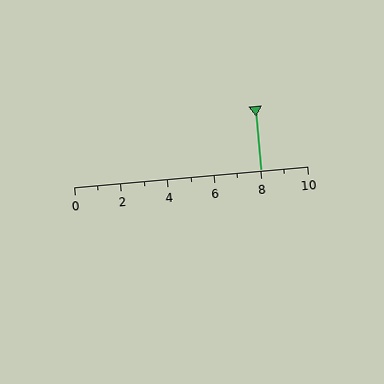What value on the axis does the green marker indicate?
The marker indicates approximately 8.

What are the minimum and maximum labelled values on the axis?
The axis runs from 0 to 10.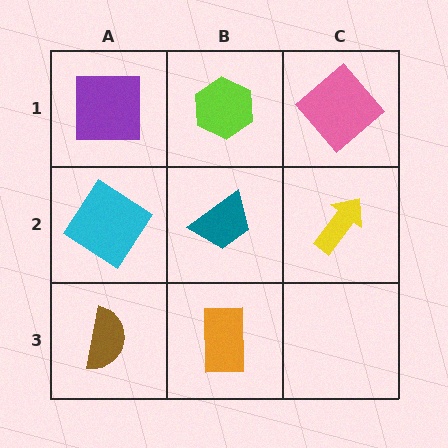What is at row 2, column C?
A yellow arrow.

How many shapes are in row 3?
2 shapes.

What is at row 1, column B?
A lime hexagon.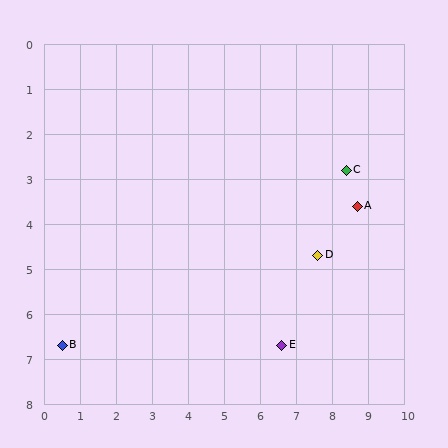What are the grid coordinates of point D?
Point D is at approximately (7.6, 4.7).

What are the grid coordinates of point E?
Point E is at approximately (6.6, 6.7).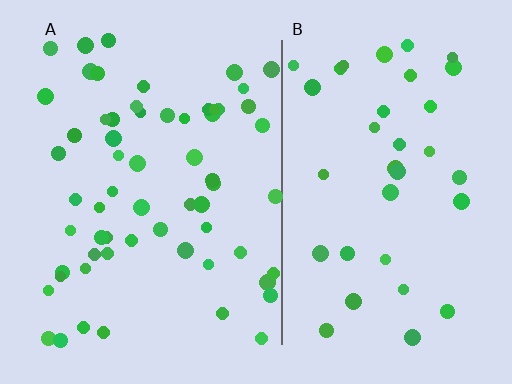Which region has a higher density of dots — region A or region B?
A (the left).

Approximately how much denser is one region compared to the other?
Approximately 1.7× — region A over region B.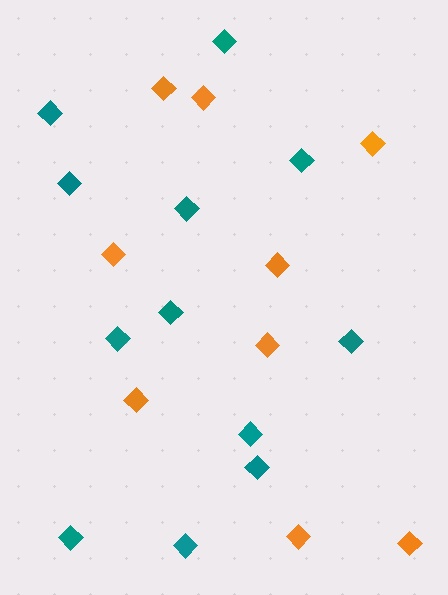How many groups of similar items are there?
There are 2 groups: one group of orange diamonds (9) and one group of teal diamonds (12).